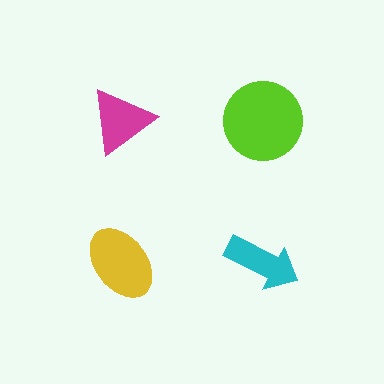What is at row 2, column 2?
A cyan arrow.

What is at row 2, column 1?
A yellow ellipse.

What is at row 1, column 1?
A magenta triangle.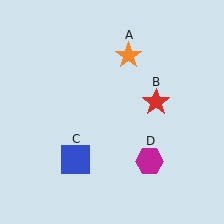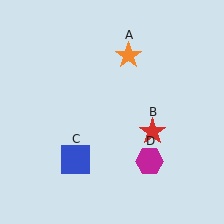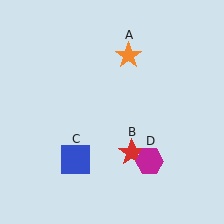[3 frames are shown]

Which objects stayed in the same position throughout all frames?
Orange star (object A) and blue square (object C) and magenta hexagon (object D) remained stationary.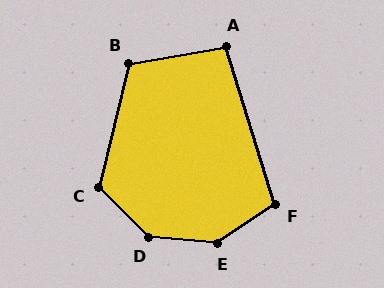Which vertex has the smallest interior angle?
A, at approximately 98 degrees.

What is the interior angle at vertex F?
Approximately 107 degrees (obtuse).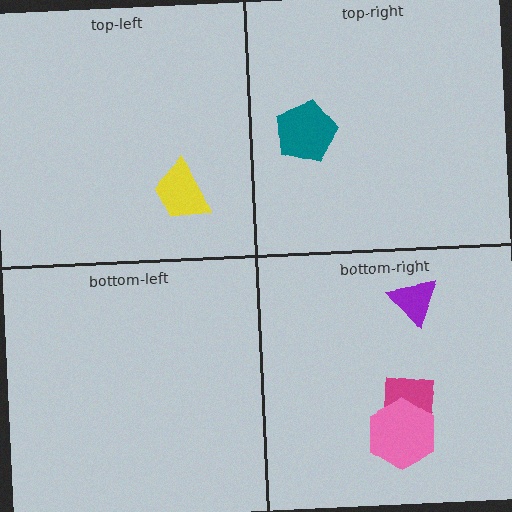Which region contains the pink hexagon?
The bottom-right region.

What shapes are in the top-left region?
The yellow trapezoid.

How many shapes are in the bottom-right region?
3.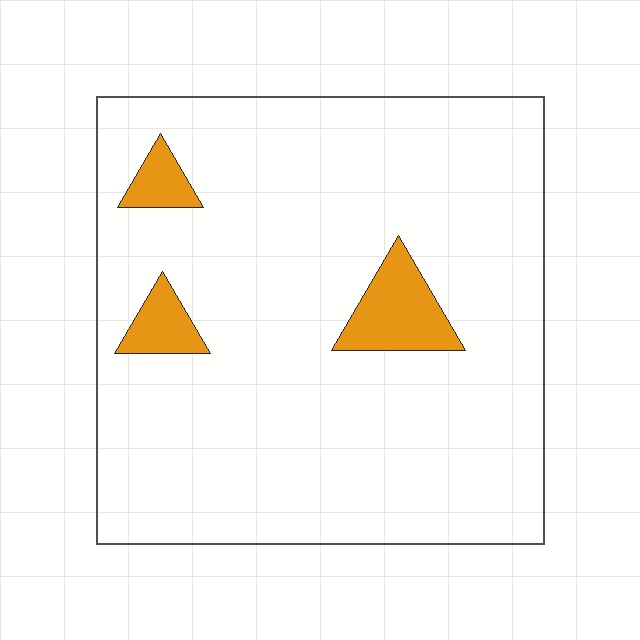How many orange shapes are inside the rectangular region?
3.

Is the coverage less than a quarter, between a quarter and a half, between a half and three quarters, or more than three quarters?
Less than a quarter.